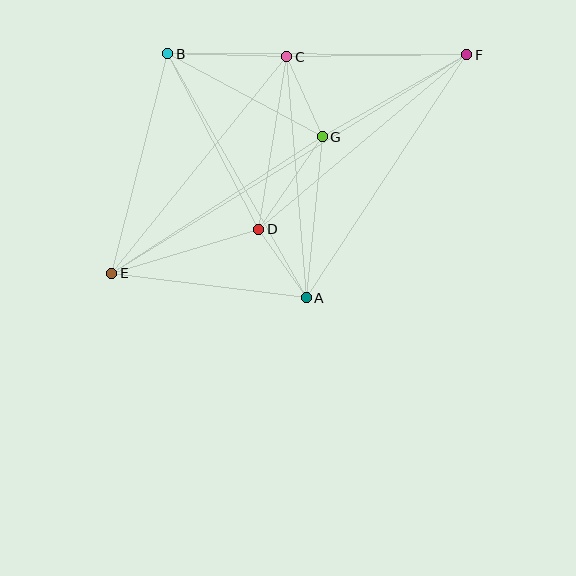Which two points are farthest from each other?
Points E and F are farthest from each other.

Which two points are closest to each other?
Points A and D are closest to each other.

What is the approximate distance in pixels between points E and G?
The distance between E and G is approximately 251 pixels.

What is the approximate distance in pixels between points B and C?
The distance between B and C is approximately 119 pixels.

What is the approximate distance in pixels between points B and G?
The distance between B and G is approximately 175 pixels.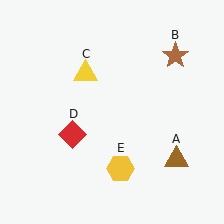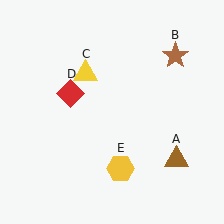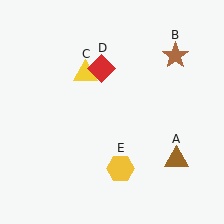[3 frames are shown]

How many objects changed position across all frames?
1 object changed position: red diamond (object D).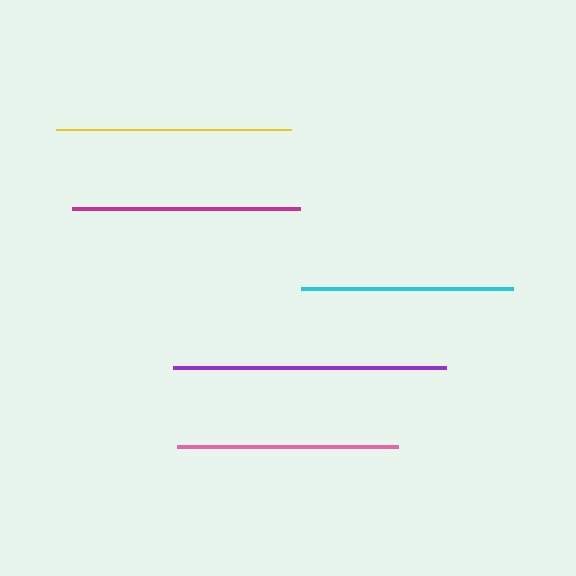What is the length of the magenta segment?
The magenta segment is approximately 229 pixels long.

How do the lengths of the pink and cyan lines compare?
The pink and cyan lines are approximately the same length.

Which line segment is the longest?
The purple line is the longest at approximately 273 pixels.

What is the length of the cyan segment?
The cyan segment is approximately 211 pixels long.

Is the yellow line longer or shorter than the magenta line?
The yellow line is longer than the magenta line.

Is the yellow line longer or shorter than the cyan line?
The yellow line is longer than the cyan line.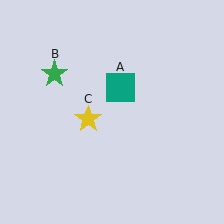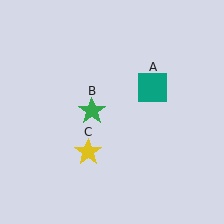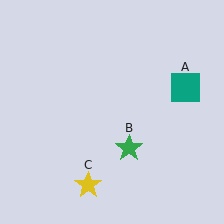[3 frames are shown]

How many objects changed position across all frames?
3 objects changed position: teal square (object A), green star (object B), yellow star (object C).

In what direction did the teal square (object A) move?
The teal square (object A) moved right.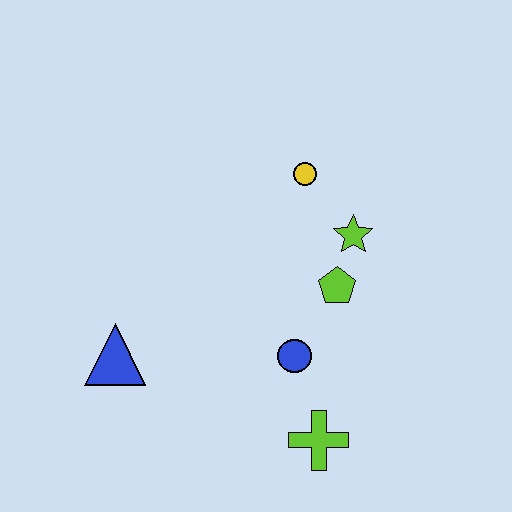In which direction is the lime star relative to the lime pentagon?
The lime star is above the lime pentagon.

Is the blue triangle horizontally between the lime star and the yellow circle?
No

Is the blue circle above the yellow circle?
No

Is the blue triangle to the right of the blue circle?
No